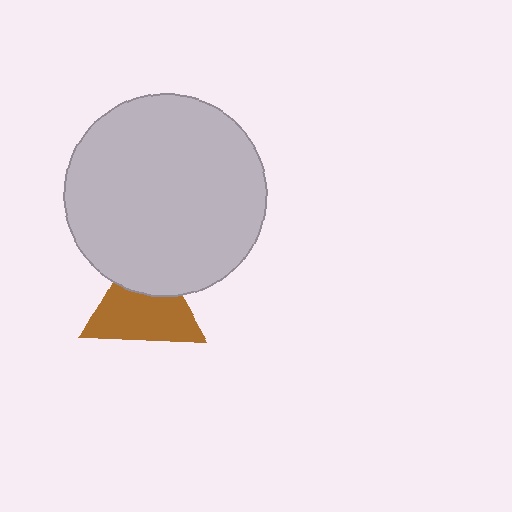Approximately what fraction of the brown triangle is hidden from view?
Roughly 34% of the brown triangle is hidden behind the light gray circle.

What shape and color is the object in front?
The object in front is a light gray circle.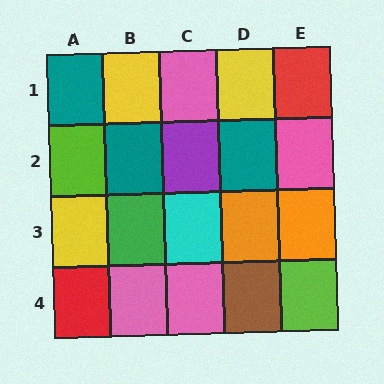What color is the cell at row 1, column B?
Yellow.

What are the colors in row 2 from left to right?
Lime, teal, purple, teal, pink.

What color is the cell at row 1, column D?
Yellow.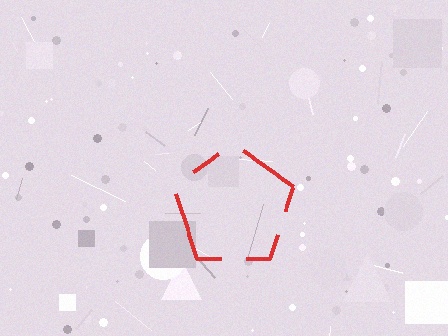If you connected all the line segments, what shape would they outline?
They would outline a pentagon.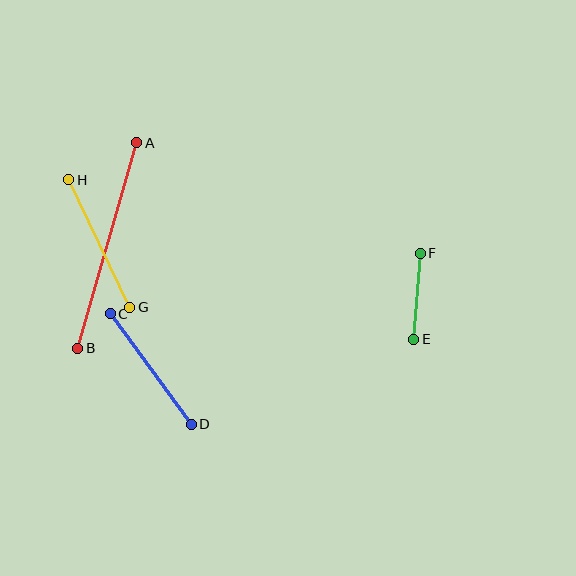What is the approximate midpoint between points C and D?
The midpoint is at approximately (151, 369) pixels.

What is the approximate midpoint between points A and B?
The midpoint is at approximately (107, 245) pixels.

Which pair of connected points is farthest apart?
Points A and B are farthest apart.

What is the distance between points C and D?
The distance is approximately 137 pixels.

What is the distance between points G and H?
The distance is approximately 142 pixels.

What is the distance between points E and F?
The distance is approximately 86 pixels.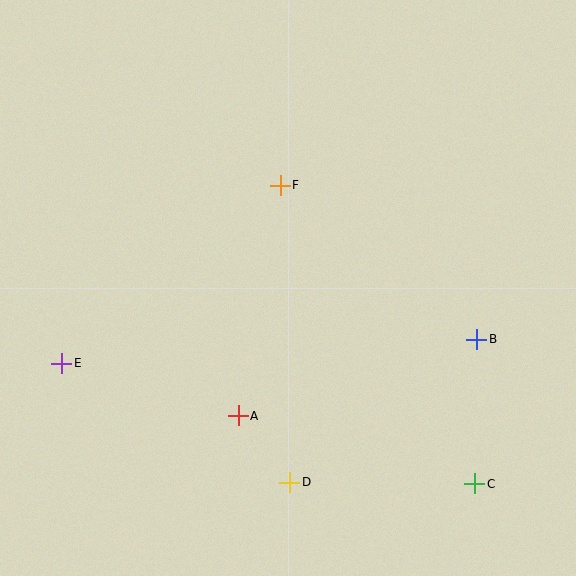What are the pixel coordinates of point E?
Point E is at (62, 363).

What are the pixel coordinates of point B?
Point B is at (477, 339).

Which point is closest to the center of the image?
Point F at (280, 185) is closest to the center.